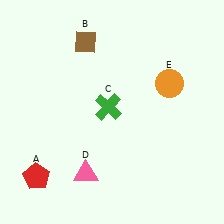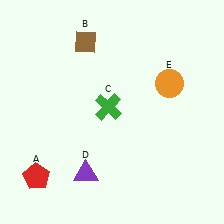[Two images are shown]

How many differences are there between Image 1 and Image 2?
There is 1 difference between the two images.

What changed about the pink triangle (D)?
In Image 1, D is pink. In Image 2, it changed to purple.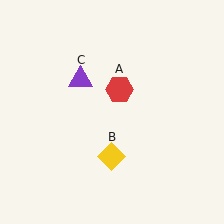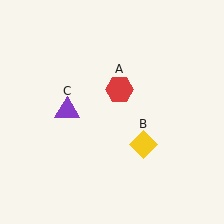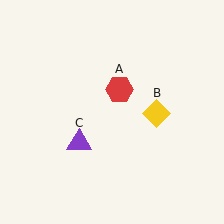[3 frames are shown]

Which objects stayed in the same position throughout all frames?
Red hexagon (object A) remained stationary.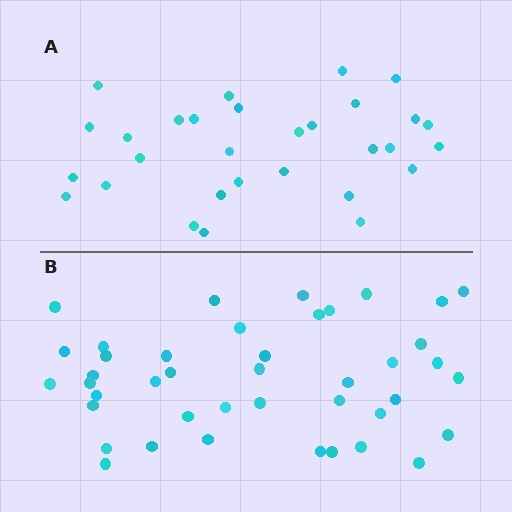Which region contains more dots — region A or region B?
Region B (the bottom region) has more dots.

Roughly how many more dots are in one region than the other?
Region B has roughly 12 or so more dots than region A.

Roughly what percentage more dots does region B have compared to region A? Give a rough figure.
About 40% more.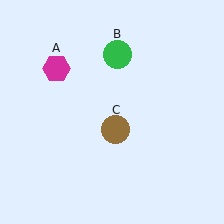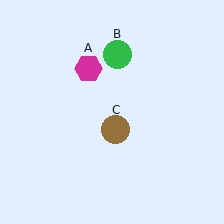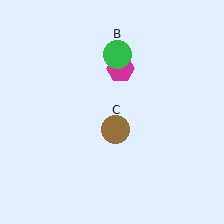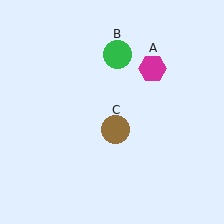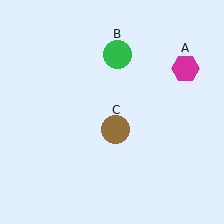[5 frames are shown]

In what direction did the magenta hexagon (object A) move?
The magenta hexagon (object A) moved right.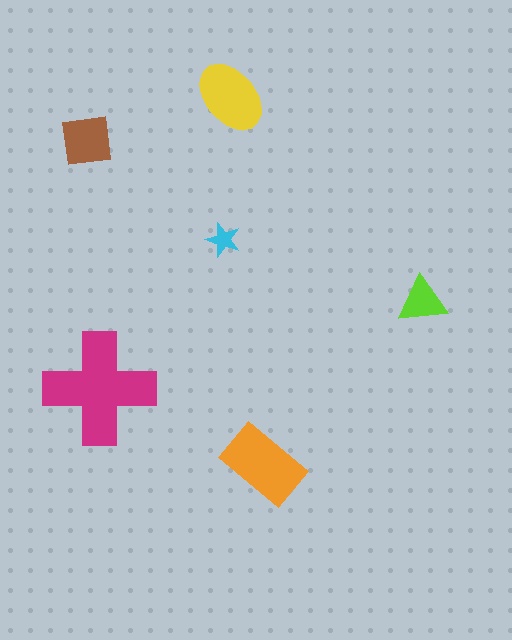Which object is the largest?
The magenta cross.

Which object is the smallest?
The cyan star.